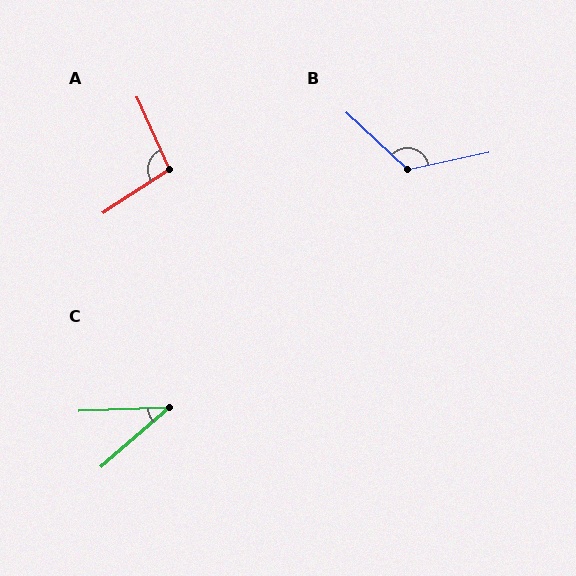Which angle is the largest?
B, at approximately 125 degrees.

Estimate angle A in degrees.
Approximately 99 degrees.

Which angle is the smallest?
C, at approximately 39 degrees.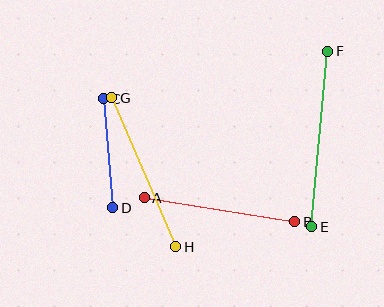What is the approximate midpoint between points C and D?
The midpoint is at approximately (108, 153) pixels.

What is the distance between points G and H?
The distance is approximately 162 pixels.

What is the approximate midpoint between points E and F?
The midpoint is at approximately (320, 139) pixels.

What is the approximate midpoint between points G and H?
The midpoint is at approximately (144, 172) pixels.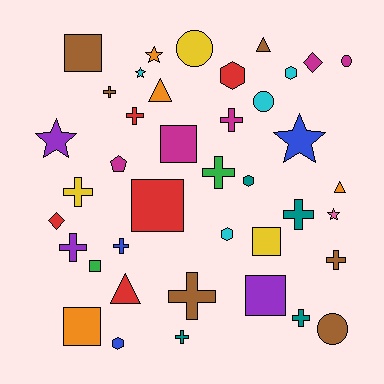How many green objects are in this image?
There are 2 green objects.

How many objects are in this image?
There are 40 objects.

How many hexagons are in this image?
There are 5 hexagons.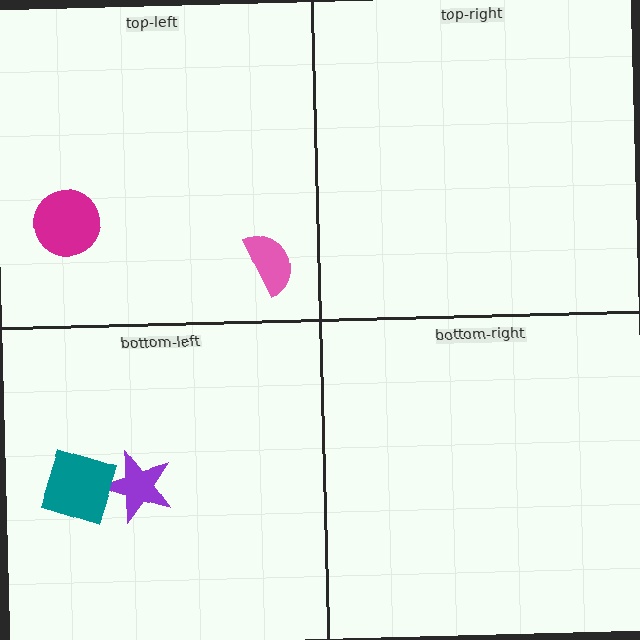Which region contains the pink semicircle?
The top-left region.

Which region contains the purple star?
The bottom-left region.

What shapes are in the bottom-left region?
The purple star, the teal diamond.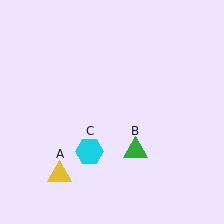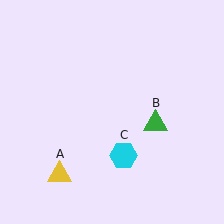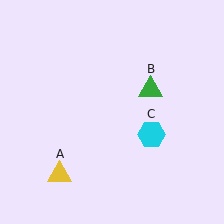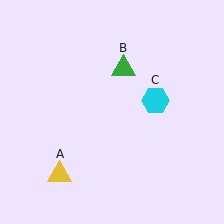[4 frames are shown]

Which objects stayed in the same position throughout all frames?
Yellow triangle (object A) remained stationary.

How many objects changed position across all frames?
2 objects changed position: green triangle (object B), cyan hexagon (object C).